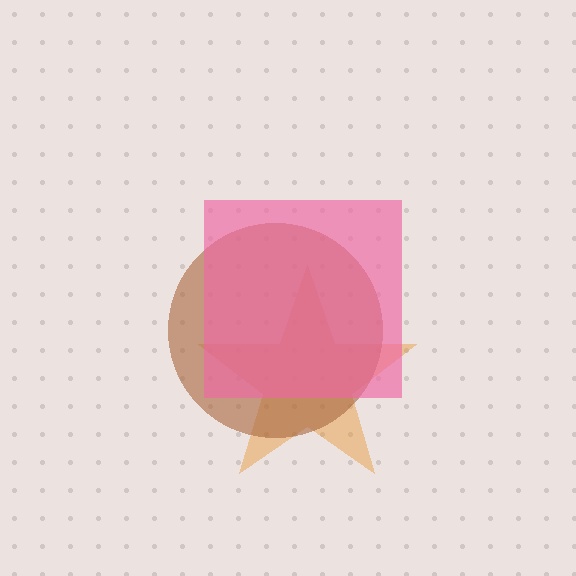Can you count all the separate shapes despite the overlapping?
Yes, there are 3 separate shapes.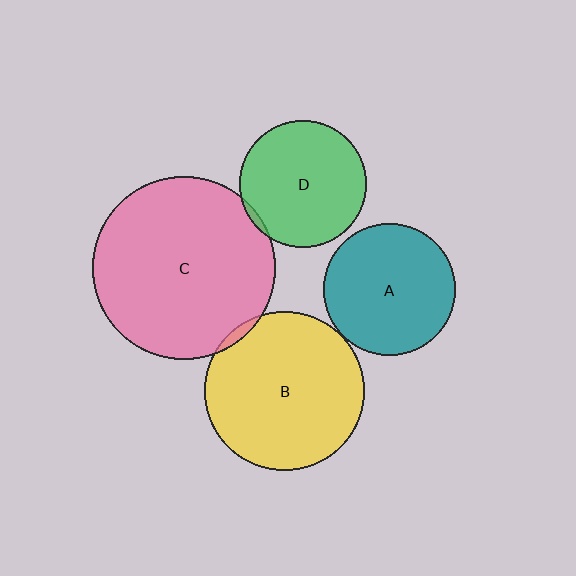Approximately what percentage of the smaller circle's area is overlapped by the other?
Approximately 5%.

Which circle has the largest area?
Circle C (pink).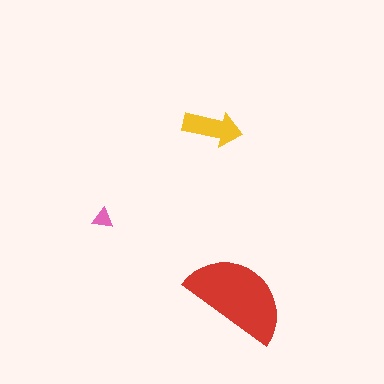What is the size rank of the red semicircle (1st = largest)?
1st.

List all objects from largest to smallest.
The red semicircle, the yellow arrow, the pink triangle.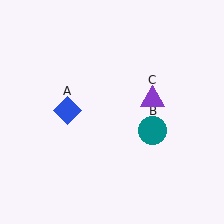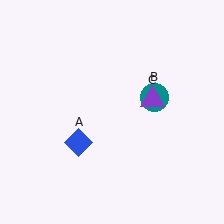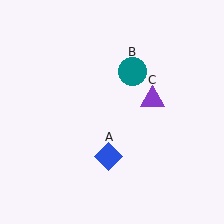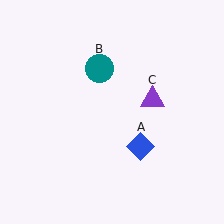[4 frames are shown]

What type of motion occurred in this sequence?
The blue diamond (object A), teal circle (object B) rotated counterclockwise around the center of the scene.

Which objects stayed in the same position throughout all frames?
Purple triangle (object C) remained stationary.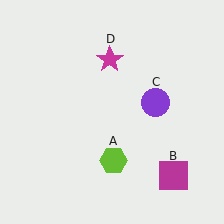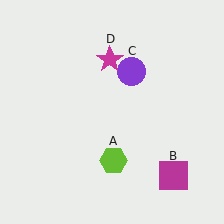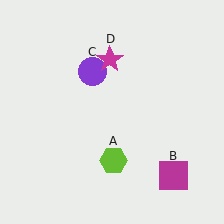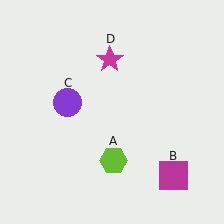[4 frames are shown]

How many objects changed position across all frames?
1 object changed position: purple circle (object C).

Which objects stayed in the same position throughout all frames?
Lime hexagon (object A) and magenta square (object B) and magenta star (object D) remained stationary.